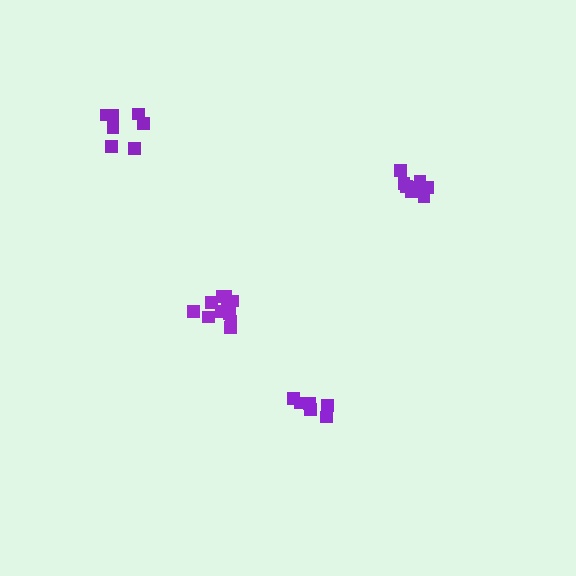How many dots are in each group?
Group 1: 7 dots, Group 2: 6 dots, Group 3: 9 dots, Group 4: 11 dots (33 total).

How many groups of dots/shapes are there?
There are 4 groups.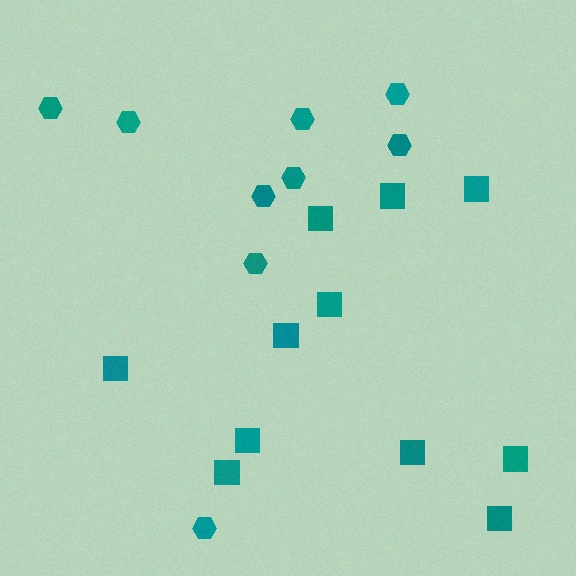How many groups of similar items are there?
There are 2 groups: one group of squares (11) and one group of hexagons (9).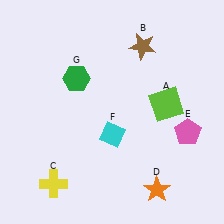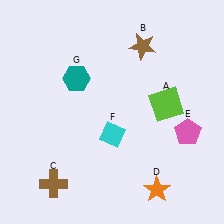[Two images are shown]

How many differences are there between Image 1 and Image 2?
There are 2 differences between the two images.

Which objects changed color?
C changed from yellow to brown. G changed from green to teal.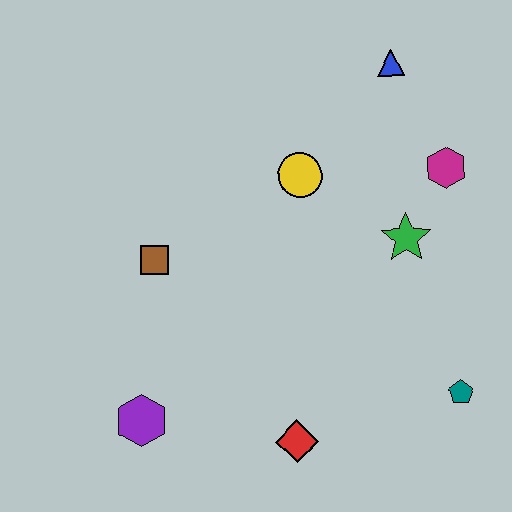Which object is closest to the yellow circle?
The green star is closest to the yellow circle.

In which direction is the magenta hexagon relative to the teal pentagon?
The magenta hexagon is above the teal pentagon.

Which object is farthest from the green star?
The purple hexagon is farthest from the green star.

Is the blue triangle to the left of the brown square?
No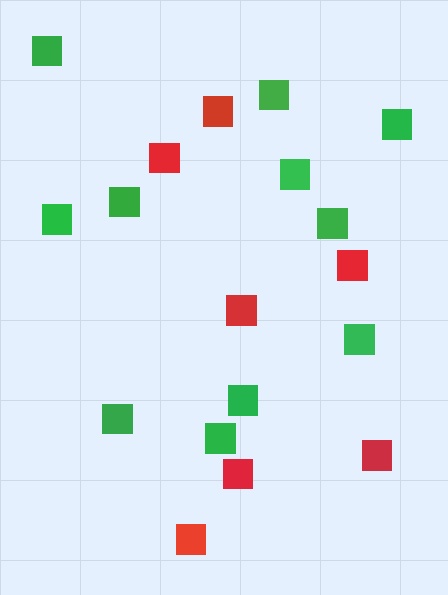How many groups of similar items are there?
There are 2 groups: one group of red squares (7) and one group of green squares (11).